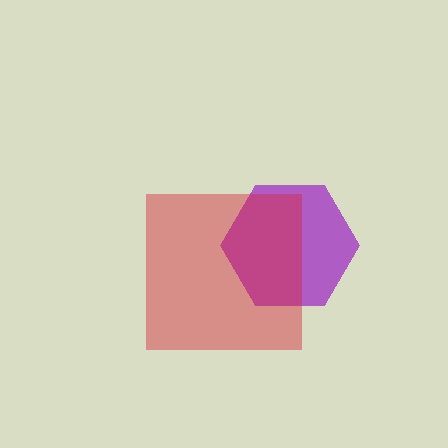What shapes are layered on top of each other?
The layered shapes are: a purple hexagon, a red square.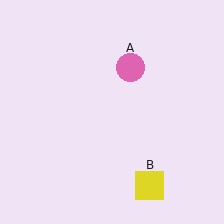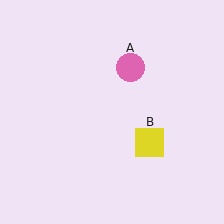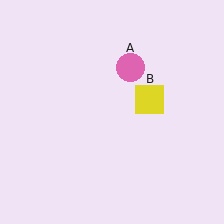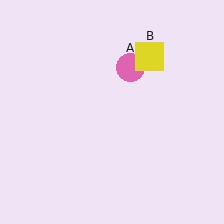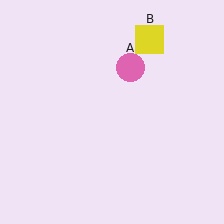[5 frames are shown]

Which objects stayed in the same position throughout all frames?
Pink circle (object A) remained stationary.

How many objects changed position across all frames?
1 object changed position: yellow square (object B).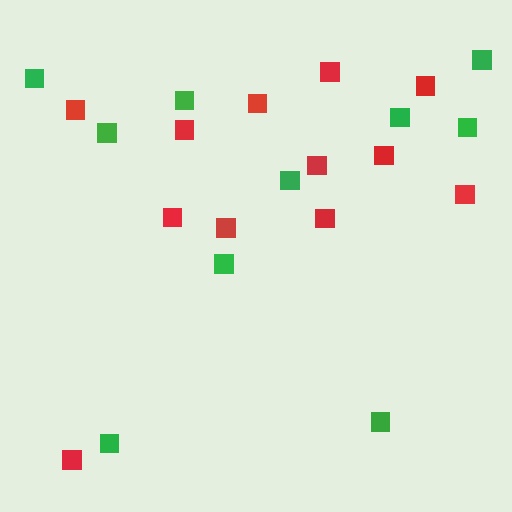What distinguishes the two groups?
There are 2 groups: one group of red squares (12) and one group of green squares (10).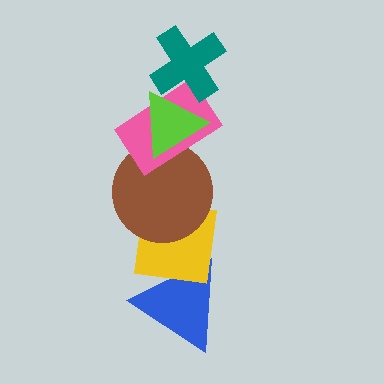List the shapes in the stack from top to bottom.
From top to bottom: the teal cross, the lime triangle, the pink rectangle, the brown circle, the yellow square, the blue triangle.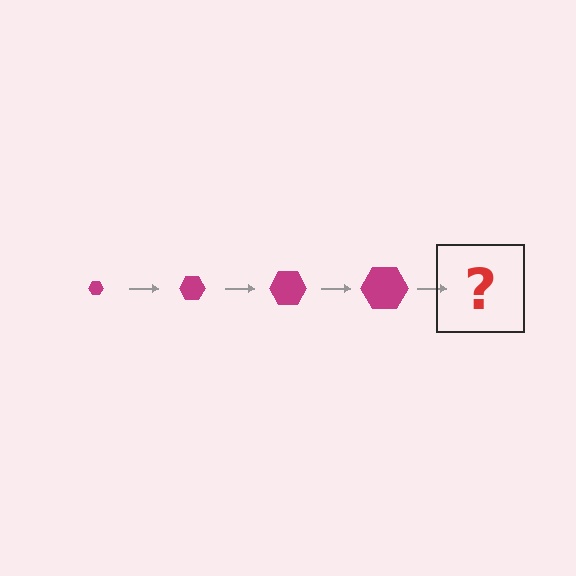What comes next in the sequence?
The next element should be a magenta hexagon, larger than the previous one.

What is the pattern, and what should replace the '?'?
The pattern is that the hexagon gets progressively larger each step. The '?' should be a magenta hexagon, larger than the previous one.